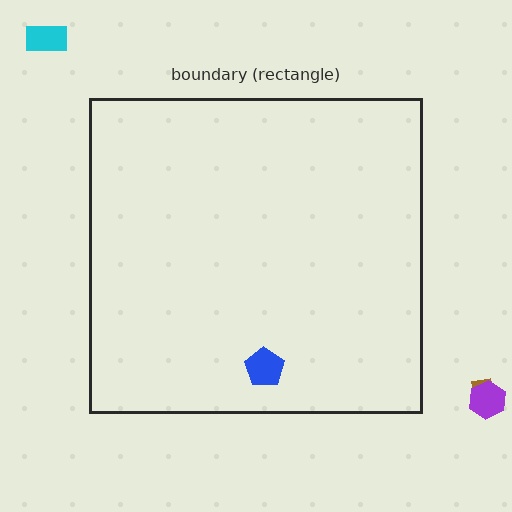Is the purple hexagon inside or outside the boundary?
Outside.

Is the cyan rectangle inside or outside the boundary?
Outside.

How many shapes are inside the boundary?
1 inside, 3 outside.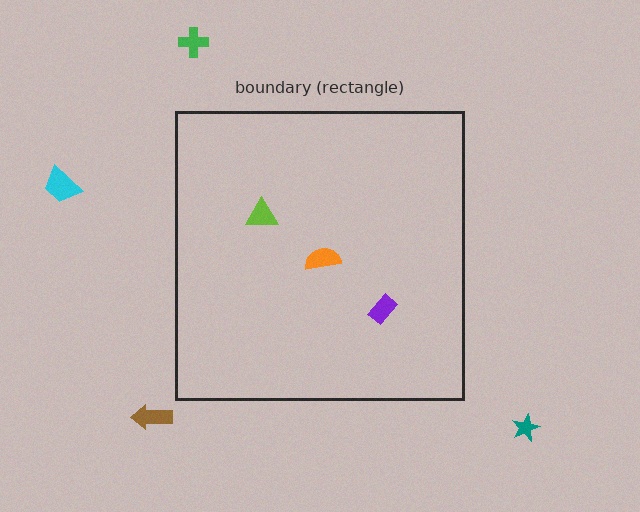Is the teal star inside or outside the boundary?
Outside.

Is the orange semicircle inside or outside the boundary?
Inside.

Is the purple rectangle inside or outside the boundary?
Inside.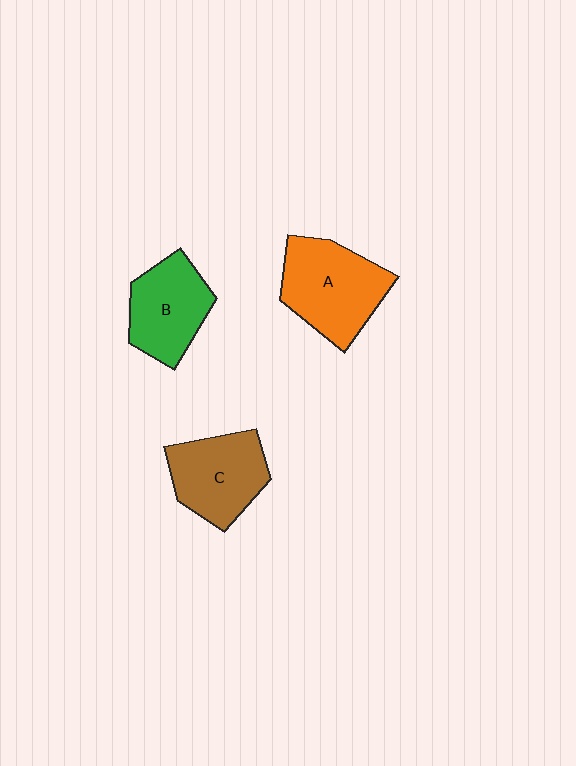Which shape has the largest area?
Shape A (orange).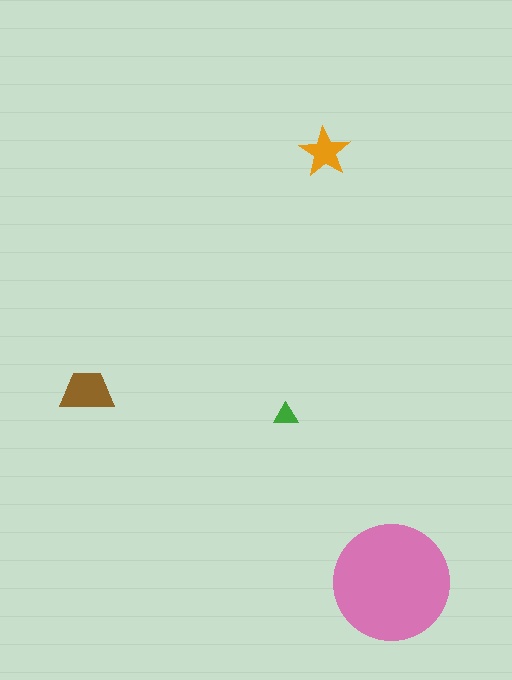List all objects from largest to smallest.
The pink circle, the brown trapezoid, the orange star, the green triangle.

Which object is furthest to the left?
The brown trapezoid is leftmost.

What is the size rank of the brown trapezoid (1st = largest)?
2nd.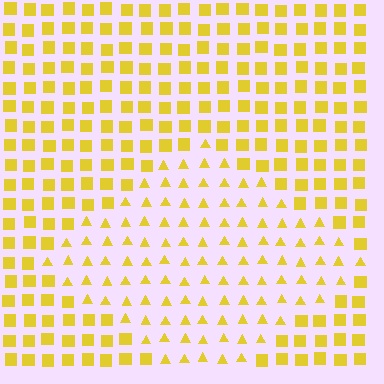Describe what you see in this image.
The image is filled with small yellow elements arranged in a uniform grid. A diamond-shaped region contains triangles, while the surrounding area contains squares. The boundary is defined purely by the change in element shape.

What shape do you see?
I see a diamond.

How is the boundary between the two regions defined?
The boundary is defined by a change in element shape: triangles inside vs. squares outside. All elements share the same color and spacing.